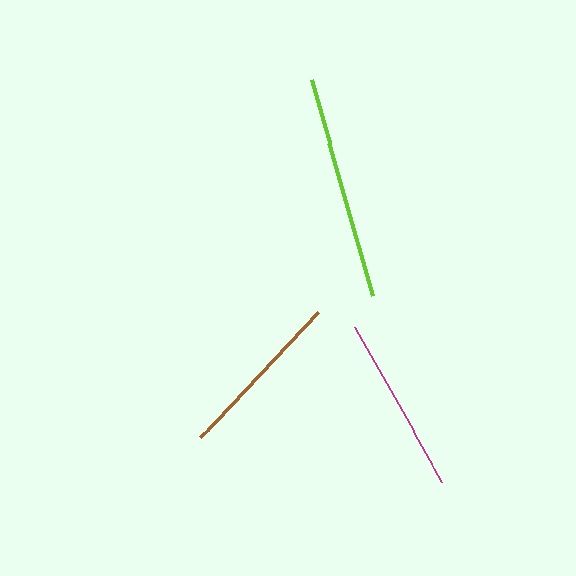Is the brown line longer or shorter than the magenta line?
The magenta line is longer than the brown line.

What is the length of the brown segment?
The brown segment is approximately 171 pixels long.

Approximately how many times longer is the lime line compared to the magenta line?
The lime line is approximately 1.3 times the length of the magenta line.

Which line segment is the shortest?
The brown line is the shortest at approximately 171 pixels.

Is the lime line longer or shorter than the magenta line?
The lime line is longer than the magenta line.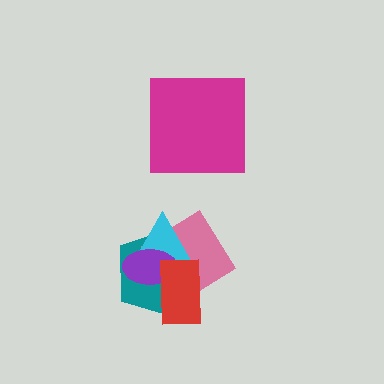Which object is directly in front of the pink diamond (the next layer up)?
The cyan triangle is directly in front of the pink diamond.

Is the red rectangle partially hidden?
No, no other shape covers it.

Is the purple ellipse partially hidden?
Yes, it is partially covered by another shape.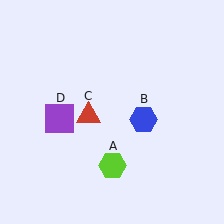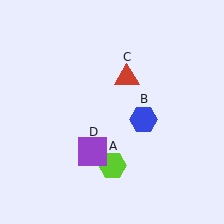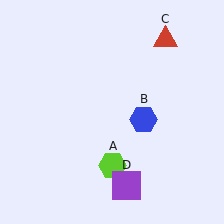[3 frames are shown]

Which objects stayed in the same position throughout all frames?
Lime hexagon (object A) and blue hexagon (object B) remained stationary.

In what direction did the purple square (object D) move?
The purple square (object D) moved down and to the right.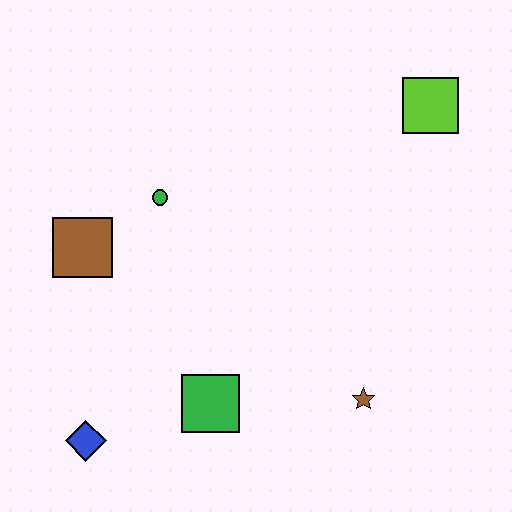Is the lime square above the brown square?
Yes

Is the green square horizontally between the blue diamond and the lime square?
Yes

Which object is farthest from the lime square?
The blue diamond is farthest from the lime square.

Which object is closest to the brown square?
The green circle is closest to the brown square.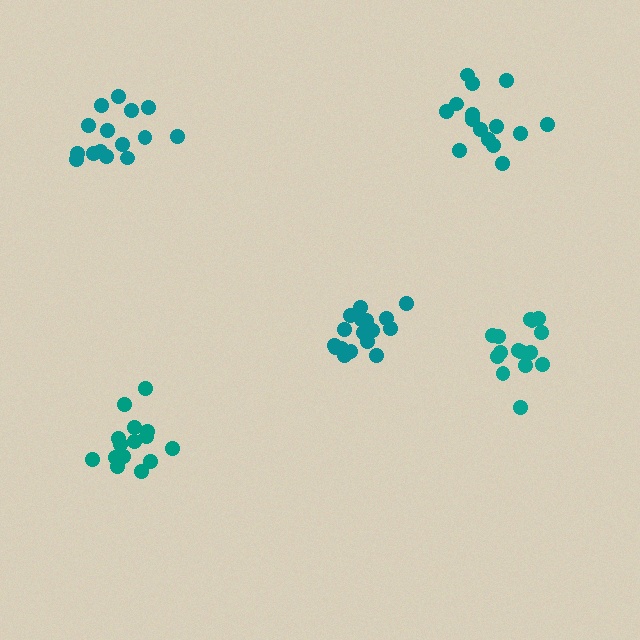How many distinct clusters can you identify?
There are 5 distinct clusters.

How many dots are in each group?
Group 1: 15 dots, Group 2: 17 dots, Group 3: 15 dots, Group 4: 15 dots, Group 5: 15 dots (77 total).